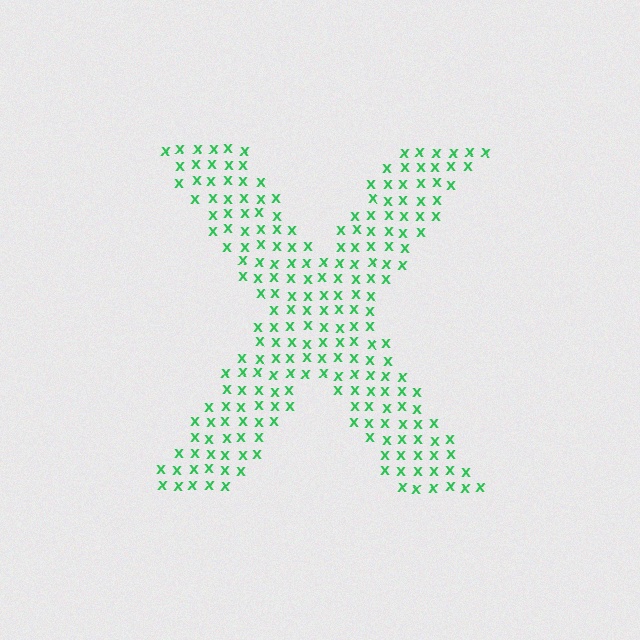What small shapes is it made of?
It is made of small letter X's.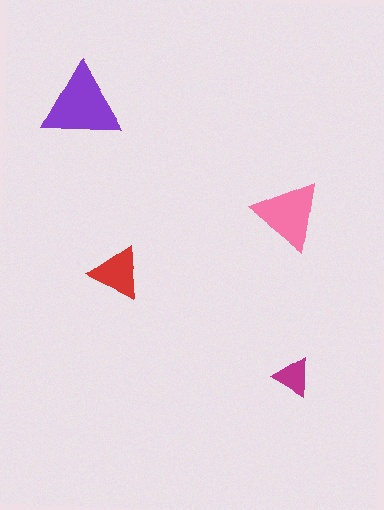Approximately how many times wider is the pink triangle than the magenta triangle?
About 2 times wider.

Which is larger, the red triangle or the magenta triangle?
The red one.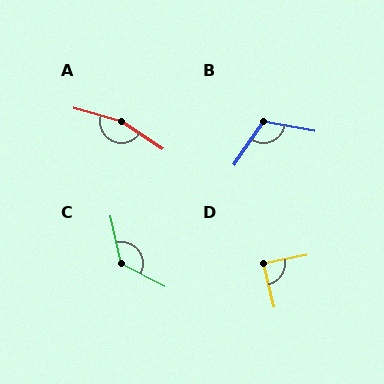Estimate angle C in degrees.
Approximately 130 degrees.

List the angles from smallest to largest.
D (88°), B (114°), C (130°), A (162°).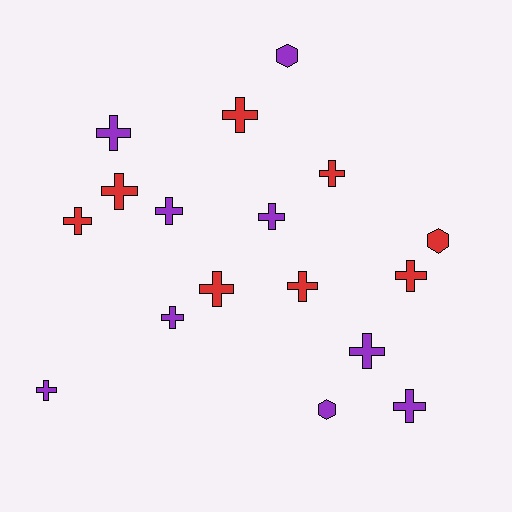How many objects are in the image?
There are 17 objects.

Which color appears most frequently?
Purple, with 9 objects.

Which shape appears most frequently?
Cross, with 14 objects.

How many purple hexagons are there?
There are 2 purple hexagons.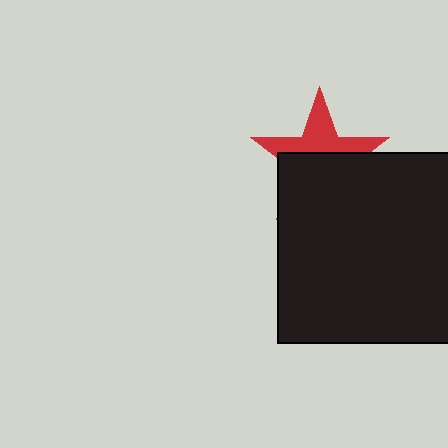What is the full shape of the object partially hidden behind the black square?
The partially hidden object is a red star.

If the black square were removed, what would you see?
You would see the complete red star.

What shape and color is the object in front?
The object in front is a black square.